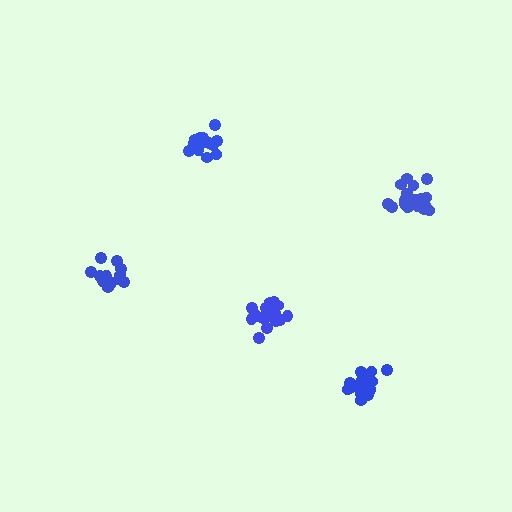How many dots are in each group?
Group 1: 21 dots, Group 2: 20 dots, Group 3: 16 dots, Group 4: 19 dots, Group 5: 16 dots (92 total).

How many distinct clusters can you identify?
There are 5 distinct clusters.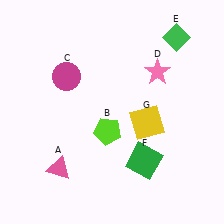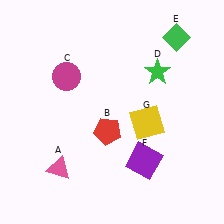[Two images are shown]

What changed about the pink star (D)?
In Image 1, D is pink. In Image 2, it changed to green.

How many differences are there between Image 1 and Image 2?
There are 3 differences between the two images.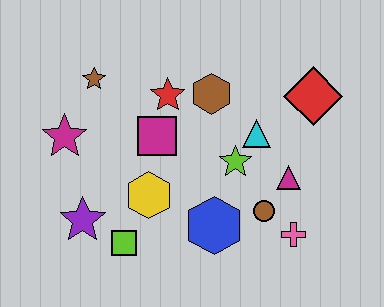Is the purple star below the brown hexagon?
Yes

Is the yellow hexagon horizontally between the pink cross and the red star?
No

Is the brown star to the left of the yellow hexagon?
Yes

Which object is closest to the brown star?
The magenta star is closest to the brown star.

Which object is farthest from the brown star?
The pink cross is farthest from the brown star.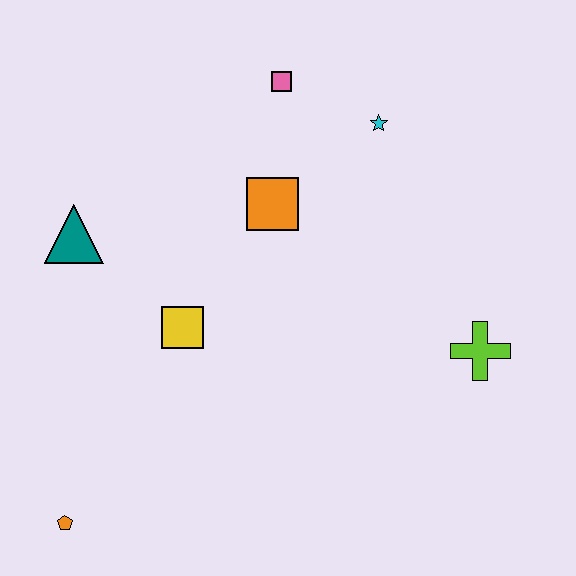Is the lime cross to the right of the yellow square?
Yes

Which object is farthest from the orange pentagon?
The cyan star is farthest from the orange pentagon.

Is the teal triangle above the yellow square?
Yes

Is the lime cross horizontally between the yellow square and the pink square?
No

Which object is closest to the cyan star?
The pink square is closest to the cyan star.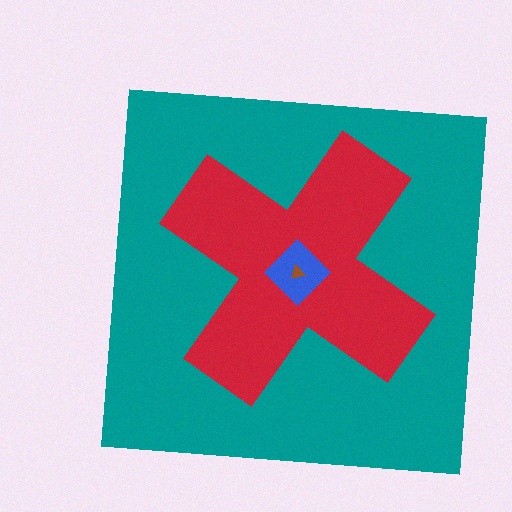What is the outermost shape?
The teal square.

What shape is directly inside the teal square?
The red cross.